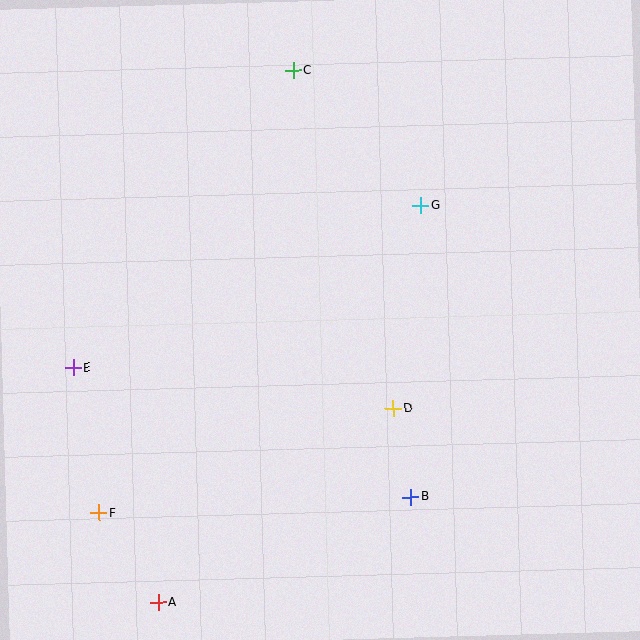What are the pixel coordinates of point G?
Point G is at (420, 205).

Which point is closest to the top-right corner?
Point G is closest to the top-right corner.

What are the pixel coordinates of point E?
Point E is at (74, 368).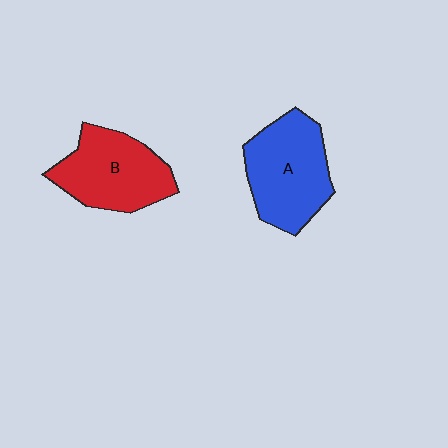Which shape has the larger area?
Shape A (blue).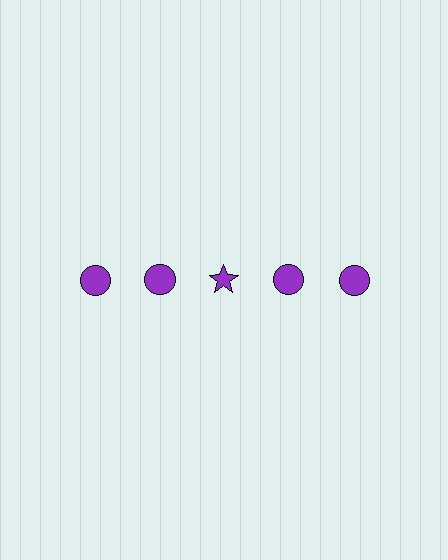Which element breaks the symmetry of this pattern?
The purple star in the top row, center column breaks the symmetry. All other shapes are purple circles.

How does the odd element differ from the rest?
It has a different shape: star instead of circle.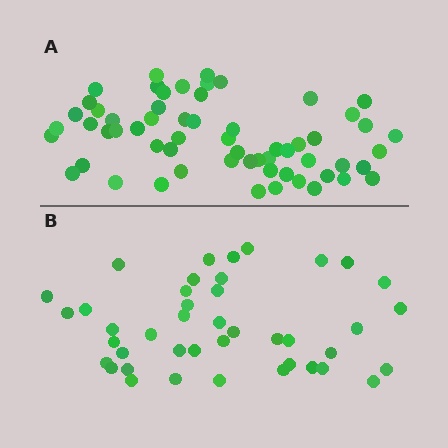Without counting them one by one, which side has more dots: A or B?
Region A (the top region) has more dots.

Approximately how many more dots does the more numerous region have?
Region A has approximately 20 more dots than region B.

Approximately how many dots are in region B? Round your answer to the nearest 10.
About 40 dots. (The exact count is 42, which rounds to 40.)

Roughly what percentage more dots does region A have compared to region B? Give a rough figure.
About 45% more.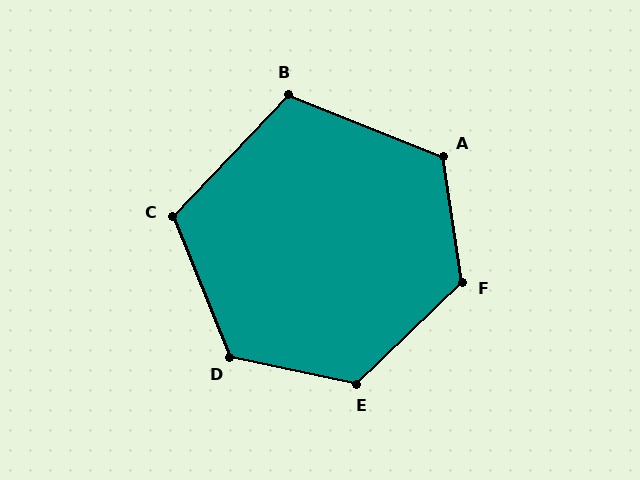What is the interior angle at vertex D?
Approximately 123 degrees (obtuse).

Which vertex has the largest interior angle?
F, at approximately 125 degrees.